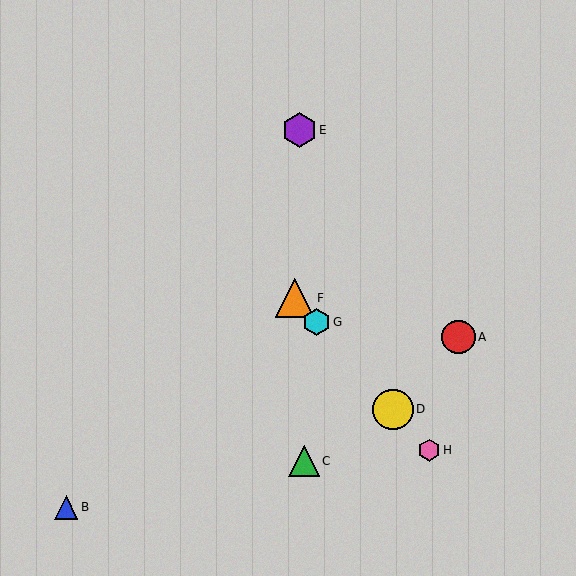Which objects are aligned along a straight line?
Objects D, F, G, H are aligned along a straight line.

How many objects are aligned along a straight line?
4 objects (D, F, G, H) are aligned along a straight line.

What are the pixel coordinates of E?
Object E is at (299, 130).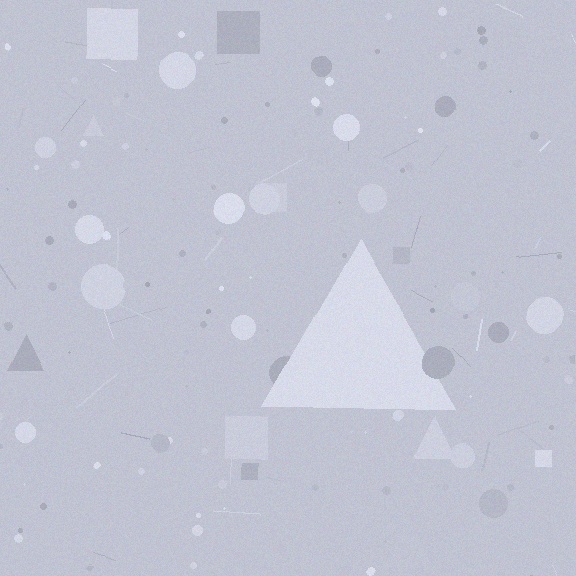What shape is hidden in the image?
A triangle is hidden in the image.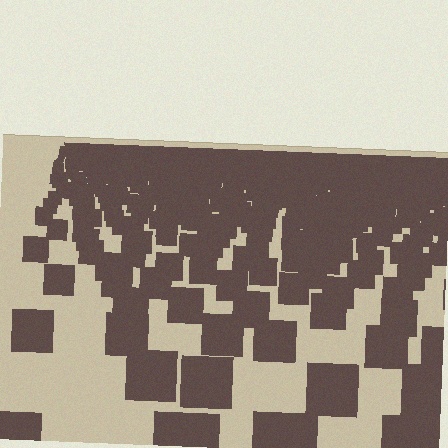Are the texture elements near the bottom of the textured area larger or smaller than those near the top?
Larger. Near the bottom, elements are closer to the viewer and appear at a bigger on-screen size.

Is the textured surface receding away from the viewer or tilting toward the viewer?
The surface is receding away from the viewer. Texture elements get smaller and denser toward the top.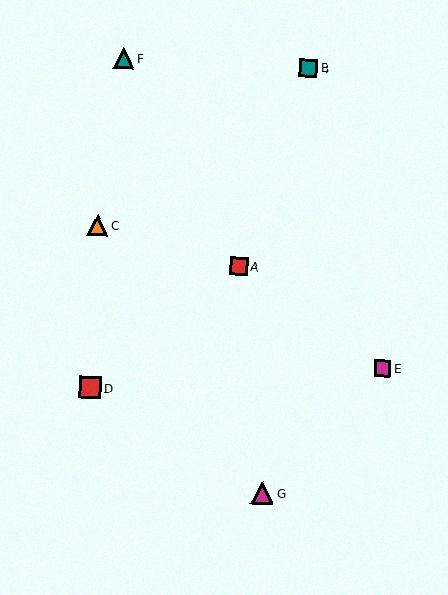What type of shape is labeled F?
Shape F is a teal triangle.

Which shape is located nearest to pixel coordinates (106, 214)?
The orange triangle (labeled C) at (98, 225) is nearest to that location.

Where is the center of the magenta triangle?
The center of the magenta triangle is at (262, 493).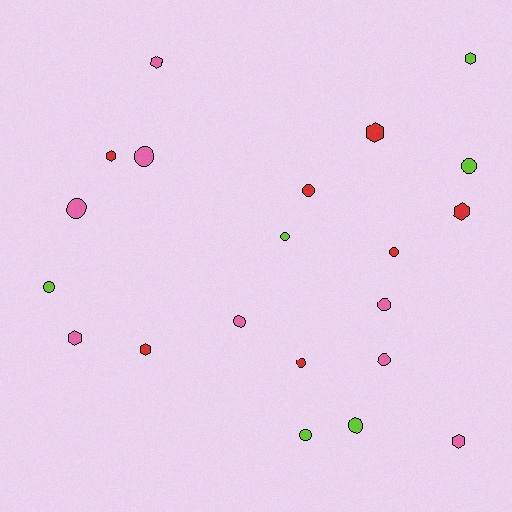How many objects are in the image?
There are 21 objects.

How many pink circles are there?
There are 5 pink circles.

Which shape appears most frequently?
Circle, with 13 objects.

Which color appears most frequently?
Pink, with 8 objects.